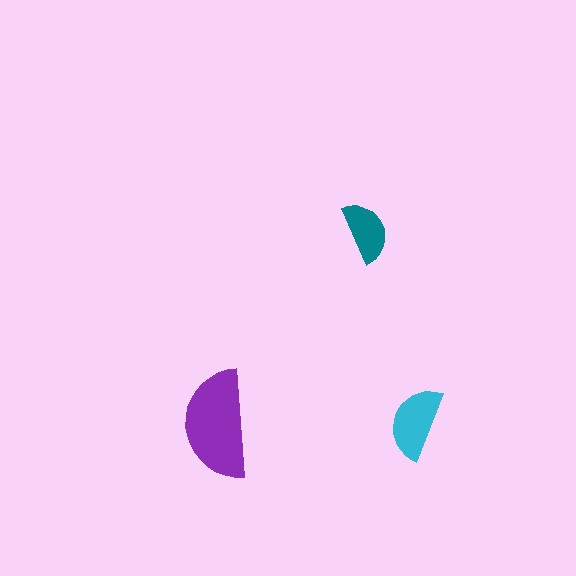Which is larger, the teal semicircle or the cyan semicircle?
The cyan one.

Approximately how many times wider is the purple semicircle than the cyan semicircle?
About 1.5 times wider.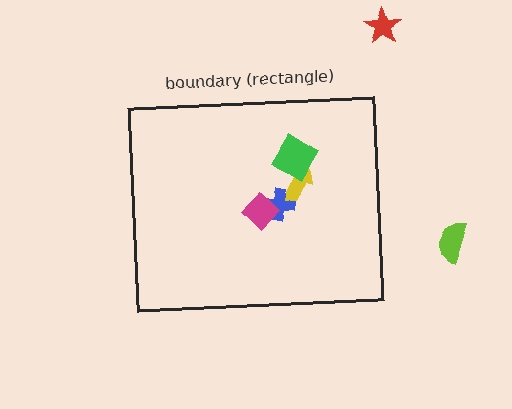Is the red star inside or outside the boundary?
Outside.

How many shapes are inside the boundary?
4 inside, 2 outside.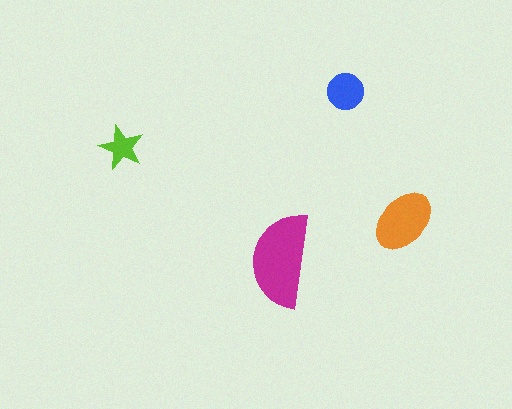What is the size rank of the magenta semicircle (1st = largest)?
1st.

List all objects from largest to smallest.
The magenta semicircle, the orange ellipse, the blue circle, the lime star.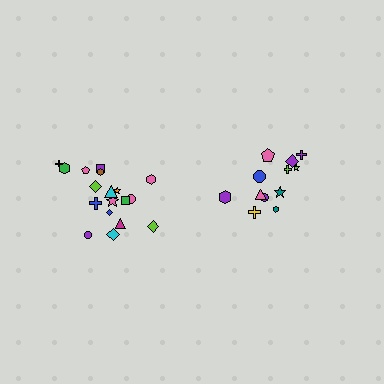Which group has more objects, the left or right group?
The left group.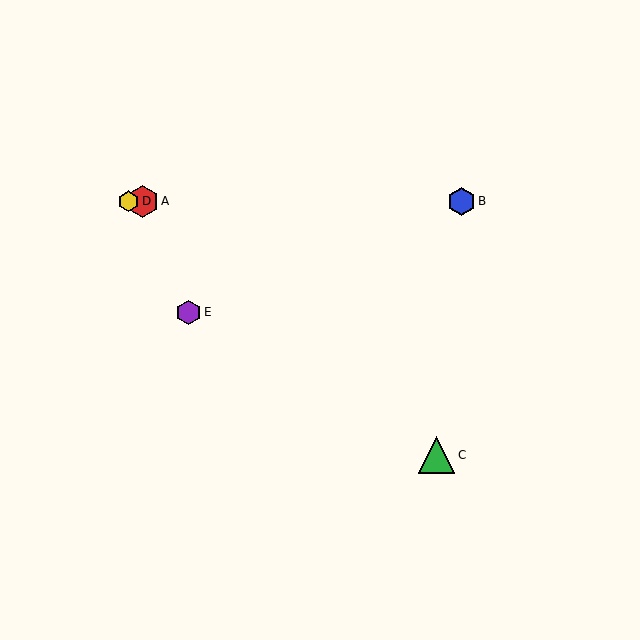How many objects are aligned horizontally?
3 objects (A, B, D) are aligned horizontally.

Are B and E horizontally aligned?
No, B is at y≈201 and E is at y≈312.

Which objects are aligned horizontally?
Objects A, B, D are aligned horizontally.